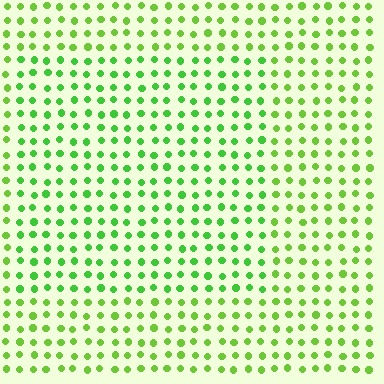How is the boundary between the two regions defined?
The boundary is defined purely by a slight shift in hue (about 20 degrees). Spacing, size, and orientation are identical on both sides.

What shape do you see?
I see a rectangle.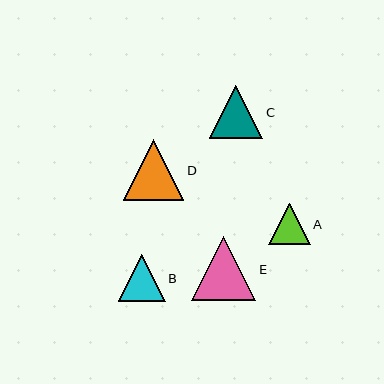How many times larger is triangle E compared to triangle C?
Triangle E is approximately 1.2 times the size of triangle C.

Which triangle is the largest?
Triangle E is the largest with a size of approximately 64 pixels.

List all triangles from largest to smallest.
From largest to smallest: E, D, C, B, A.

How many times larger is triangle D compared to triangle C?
Triangle D is approximately 1.1 times the size of triangle C.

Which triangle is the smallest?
Triangle A is the smallest with a size of approximately 42 pixels.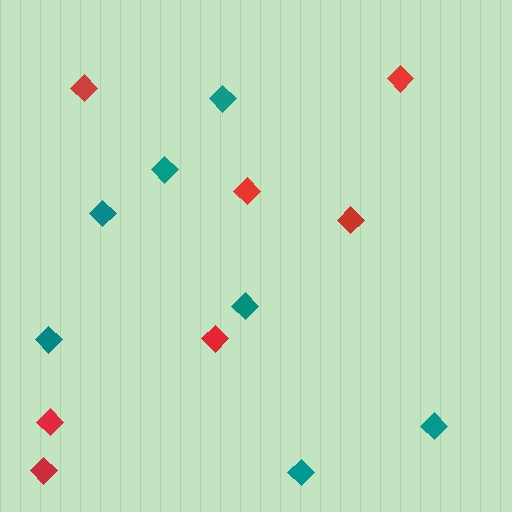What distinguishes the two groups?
There are 2 groups: one group of red diamonds (7) and one group of teal diamonds (7).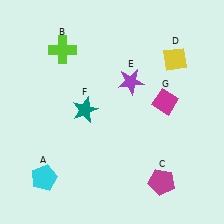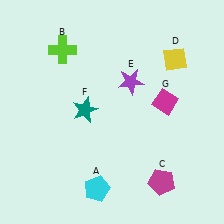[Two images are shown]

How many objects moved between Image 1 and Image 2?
1 object moved between the two images.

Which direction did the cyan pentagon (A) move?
The cyan pentagon (A) moved right.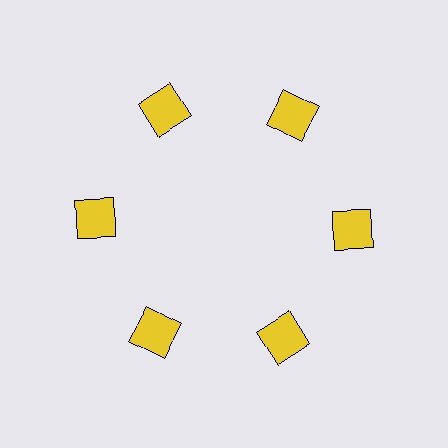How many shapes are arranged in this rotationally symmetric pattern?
There are 6 shapes, arranged in 6 groups of 1.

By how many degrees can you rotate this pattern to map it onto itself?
The pattern maps onto itself every 60 degrees of rotation.